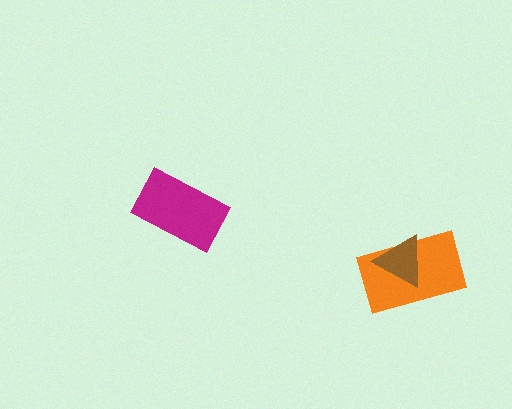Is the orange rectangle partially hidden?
Yes, it is partially covered by another shape.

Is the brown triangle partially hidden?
No, no other shape covers it.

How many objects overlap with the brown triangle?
1 object overlaps with the brown triangle.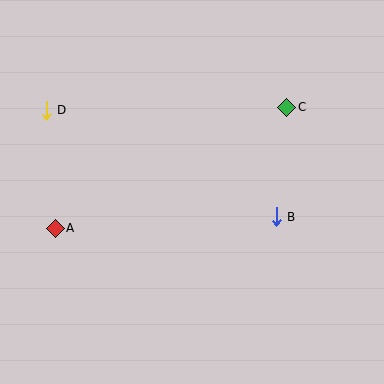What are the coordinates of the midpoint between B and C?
The midpoint between B and C is at (282, 162).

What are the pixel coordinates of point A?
Point A is at (55, 228).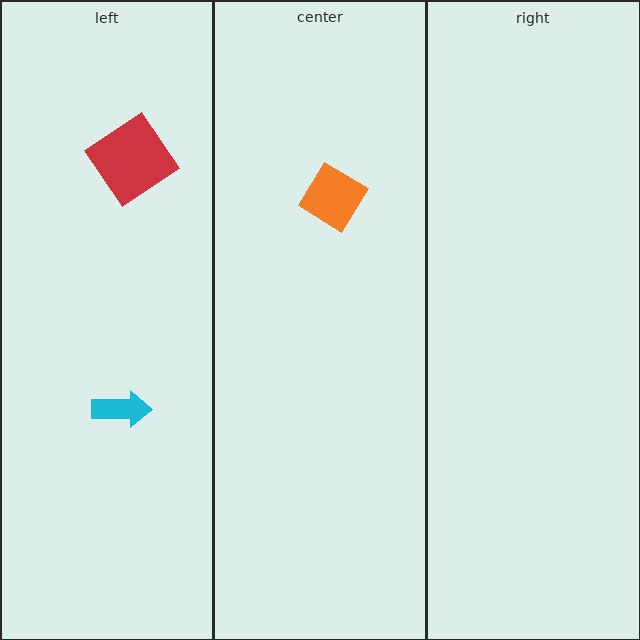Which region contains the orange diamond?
The center region.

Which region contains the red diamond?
The left region.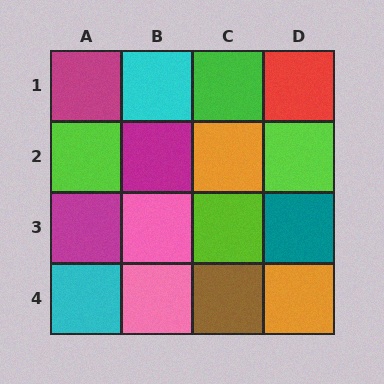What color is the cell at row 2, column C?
Orange.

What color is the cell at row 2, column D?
Lime.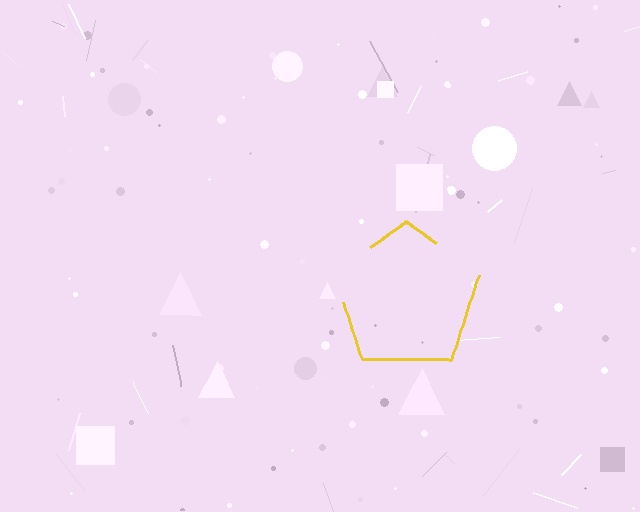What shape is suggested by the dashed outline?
The dashed outline suggests a pentagon.